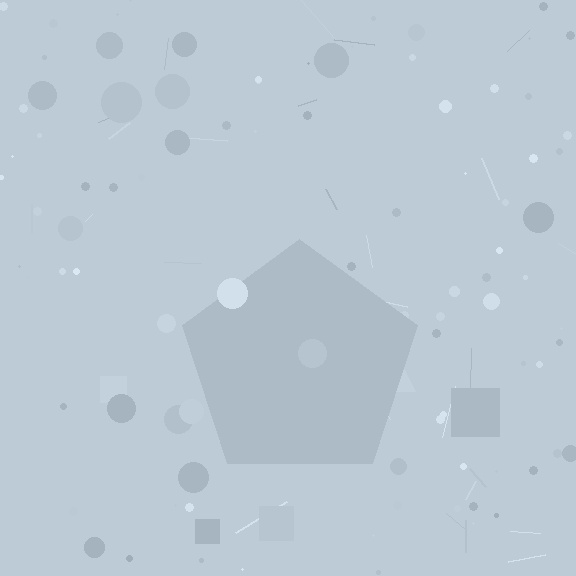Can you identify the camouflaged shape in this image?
The camouflaged shape is a pentagon.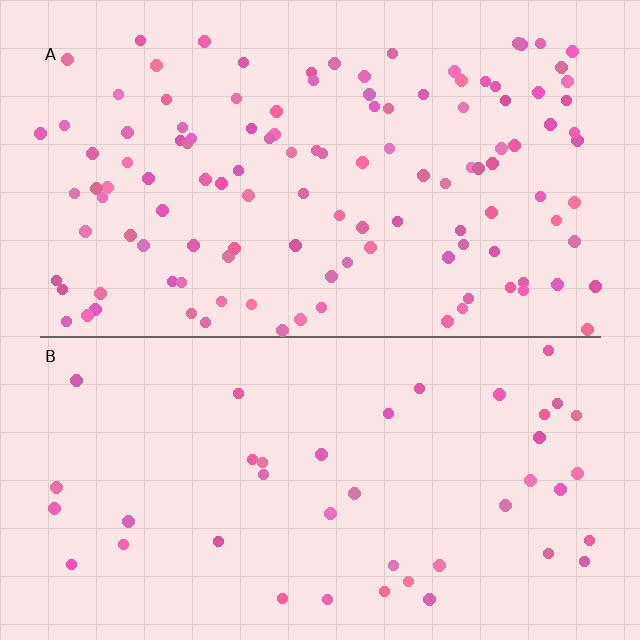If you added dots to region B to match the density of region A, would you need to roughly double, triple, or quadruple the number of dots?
Approximately triple.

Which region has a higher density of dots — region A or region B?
A (the top).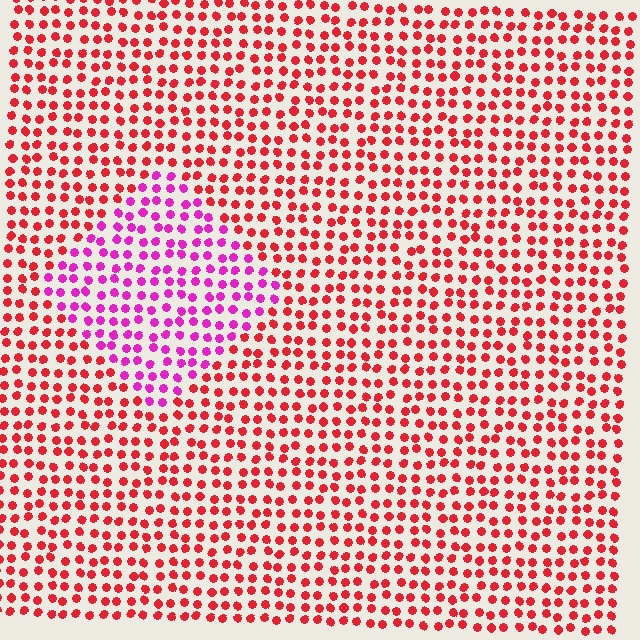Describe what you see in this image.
The image is filled with small red elements in a uniform arrangement. A diamond-shaped region is visible where the elements are tinted to a slightly different hue, forming a subtle color boundary.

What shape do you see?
I see a diamond.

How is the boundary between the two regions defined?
The boundary is defined purely by a slight shift in hue (about 46 degrees). Spacing, size, and orientation are identical on both sides.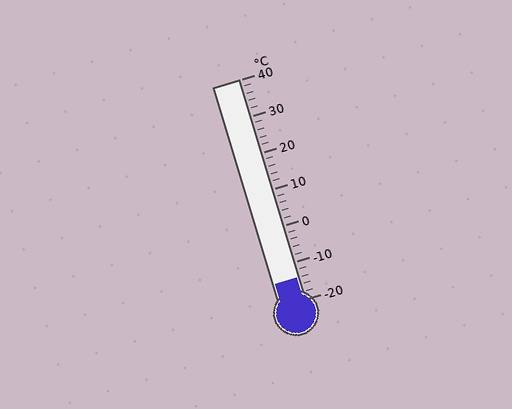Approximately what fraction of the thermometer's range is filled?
The thermometer is filled to approximately 10% of its range.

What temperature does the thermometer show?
The thermometer shows approximately -14°C.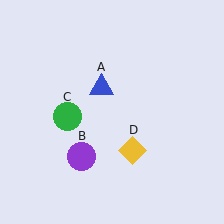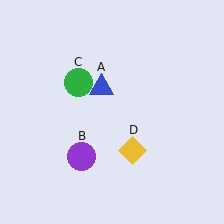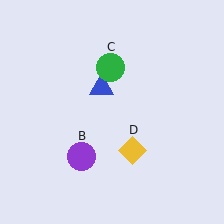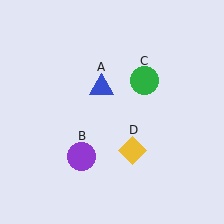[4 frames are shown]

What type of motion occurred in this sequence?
The green circle (object C) rotated clockwise around the center of the scene.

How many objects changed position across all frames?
1 object changed position: green circle (object C).